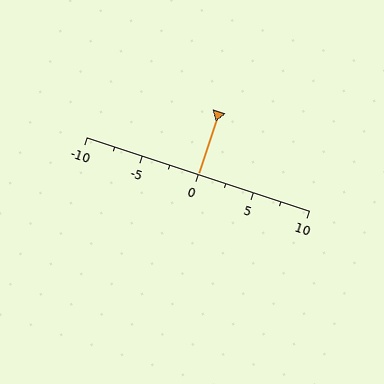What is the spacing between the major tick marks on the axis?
The major ticks are spaced 5 apart.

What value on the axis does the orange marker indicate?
The marker indicates approximately 0.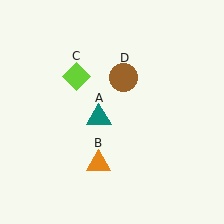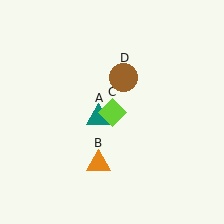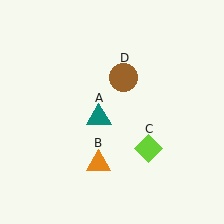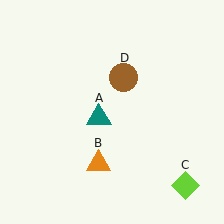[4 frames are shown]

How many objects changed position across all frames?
1 object changed position: lime diamond (object C).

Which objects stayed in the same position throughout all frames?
Teal triangle (object A) and orange triangle (object B) and brown circle (object D) remained stationary.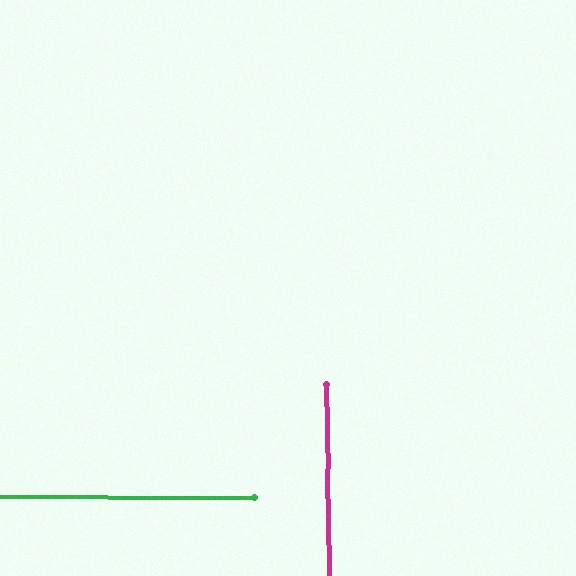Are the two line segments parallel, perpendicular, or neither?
Perpendicular — they meet at approximately 89°.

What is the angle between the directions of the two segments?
Approximately 89 degrees.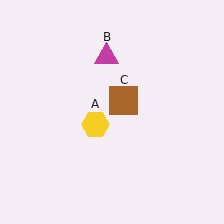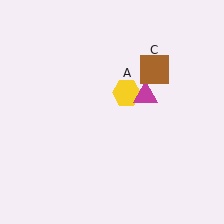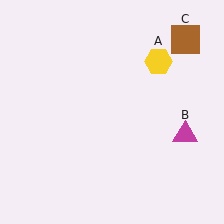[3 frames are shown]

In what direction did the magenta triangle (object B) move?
The magenta triangle (object B) moved down and to the right.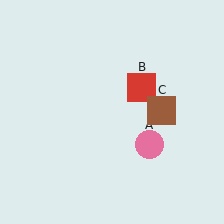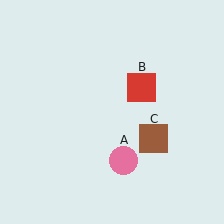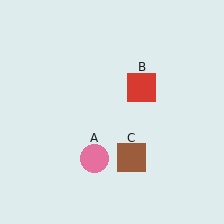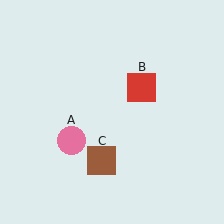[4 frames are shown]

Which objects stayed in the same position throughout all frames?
Red square (object B) remained stationary.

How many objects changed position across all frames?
2 objects changed position: pink circle (object A), brown square (object C).